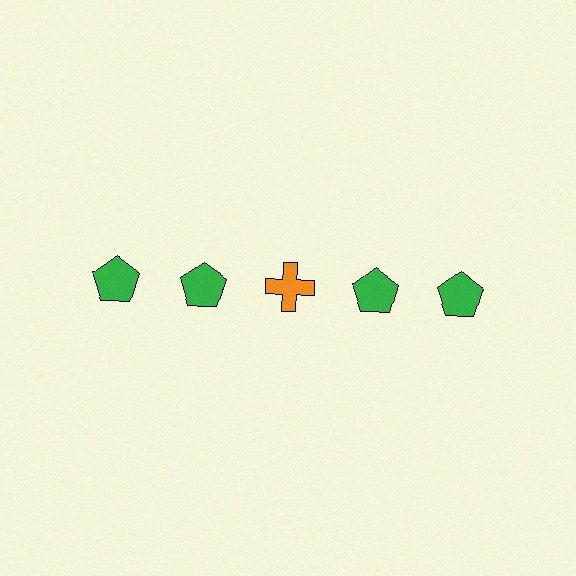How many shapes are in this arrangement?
There are 5 shapes arranged in a grid pattern.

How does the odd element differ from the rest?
It differs in both color (orange instead of green) and shape (cross instead of pentagon).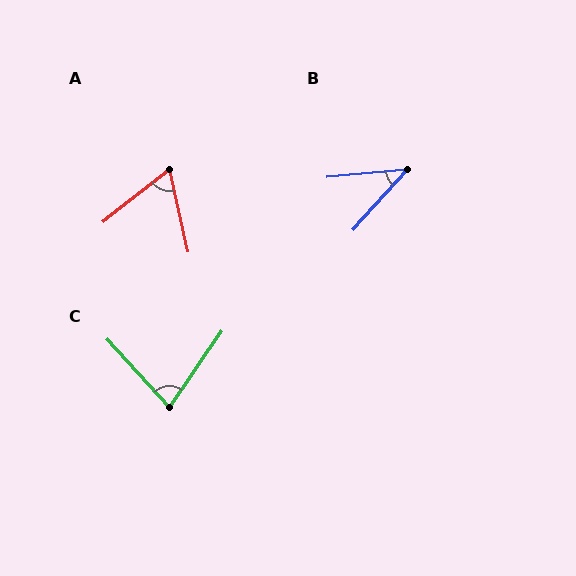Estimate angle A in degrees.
Approximately 64 degrees.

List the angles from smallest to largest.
B (43°), A (64°), C (77°).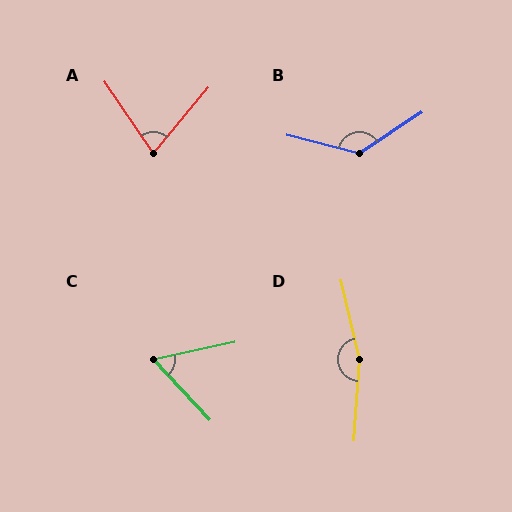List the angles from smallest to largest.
C (59°), A (74°), B (132°), D (163°).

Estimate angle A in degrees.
Approximately 74 degrees.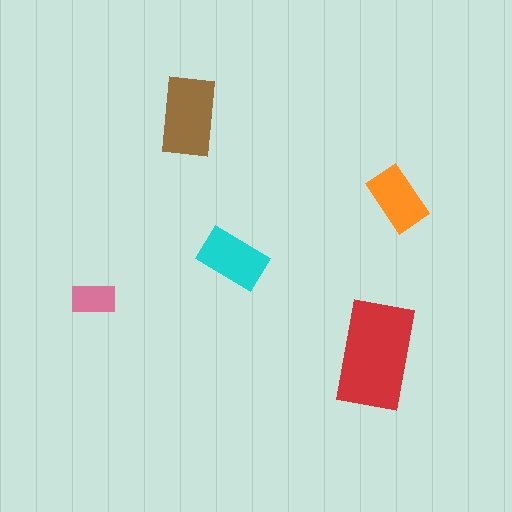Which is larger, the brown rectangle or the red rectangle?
The red one.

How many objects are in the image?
There are 5 objects in the image.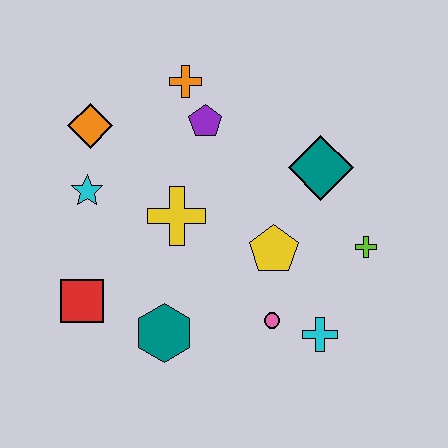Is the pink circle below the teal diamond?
Yes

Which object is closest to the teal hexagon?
The red square is closest to the teal hexagon.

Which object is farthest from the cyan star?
The lime cross is farthest from the cyan star.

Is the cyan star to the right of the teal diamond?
No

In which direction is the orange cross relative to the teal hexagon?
The orange cross is above the teal hexagon.